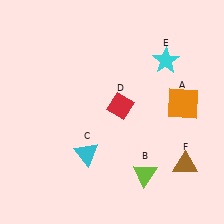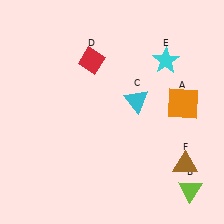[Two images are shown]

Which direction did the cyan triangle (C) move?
The cyan triangle (C) moved up.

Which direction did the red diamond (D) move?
The red diamond (D) moved up.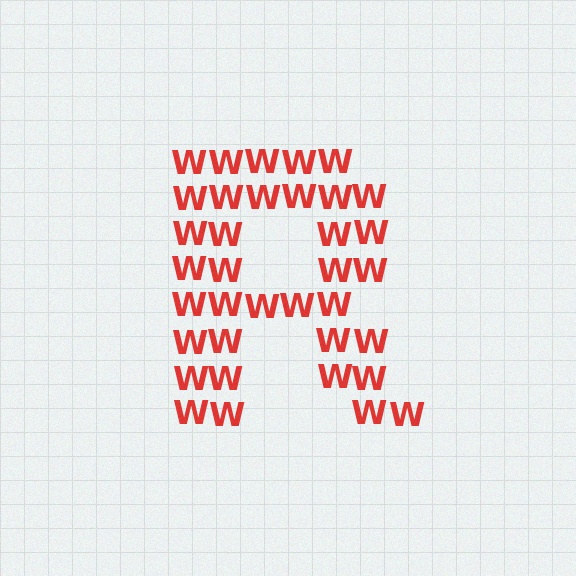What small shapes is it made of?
It is made of small letter W's.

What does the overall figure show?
The overall figure shows the letter R.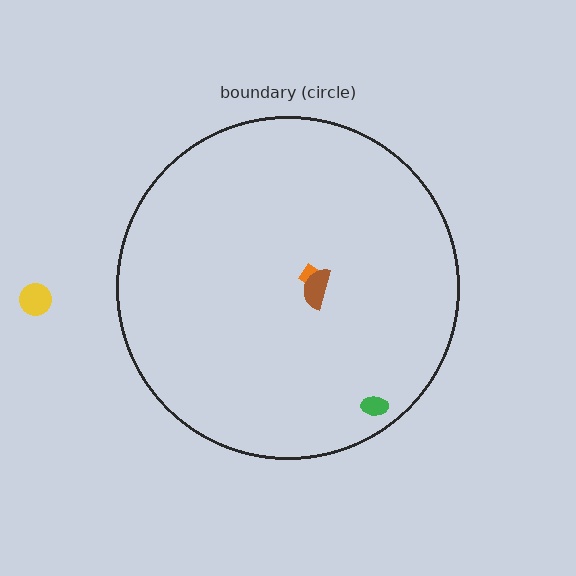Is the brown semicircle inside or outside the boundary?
Inside.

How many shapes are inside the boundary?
3 inside, 1 outside.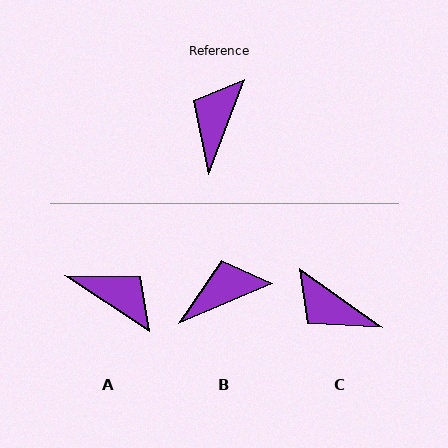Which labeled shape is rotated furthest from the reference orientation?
A, about 103 degrees away.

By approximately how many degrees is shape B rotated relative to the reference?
Approximately 46 degrees clockwise.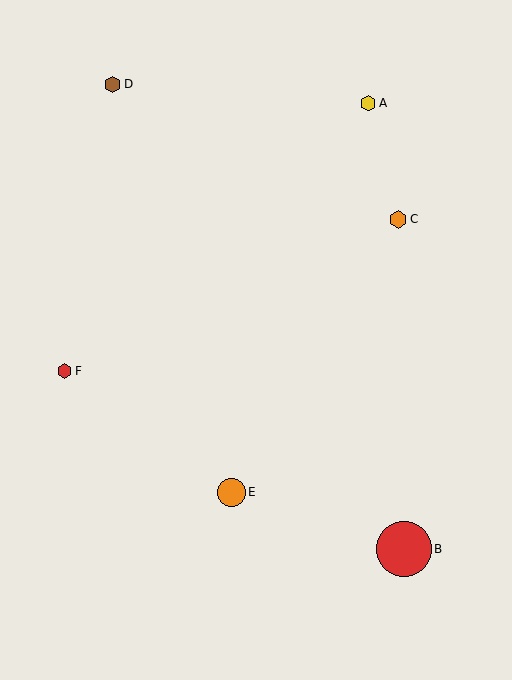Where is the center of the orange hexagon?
The center of the orange hexagon is at (398, 220).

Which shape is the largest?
The red circle (labeled B) is the largest.